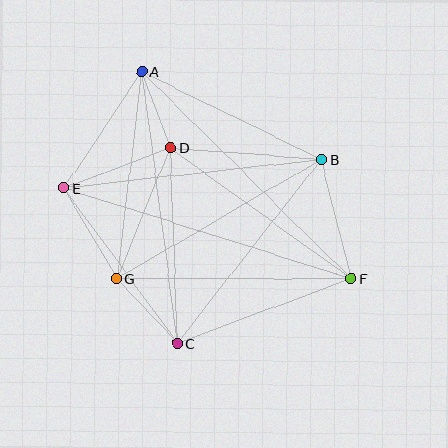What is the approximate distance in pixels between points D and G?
The distance between D and G is approximately 142 pixels.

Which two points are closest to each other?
Points A and D are closest to each other.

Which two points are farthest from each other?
Points E and F are farthest from each other.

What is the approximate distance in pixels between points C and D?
The distance between C and D is approximately 196 pixels.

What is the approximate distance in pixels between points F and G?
The distance between F and G is approximately 235 pixels.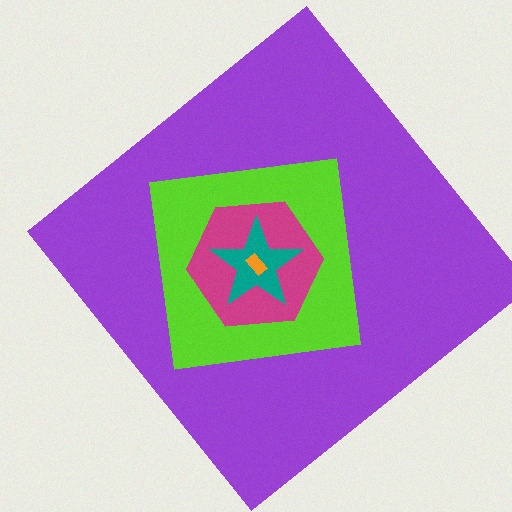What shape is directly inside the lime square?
The magenta hexagon.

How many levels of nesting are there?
5.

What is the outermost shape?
The purple diamond.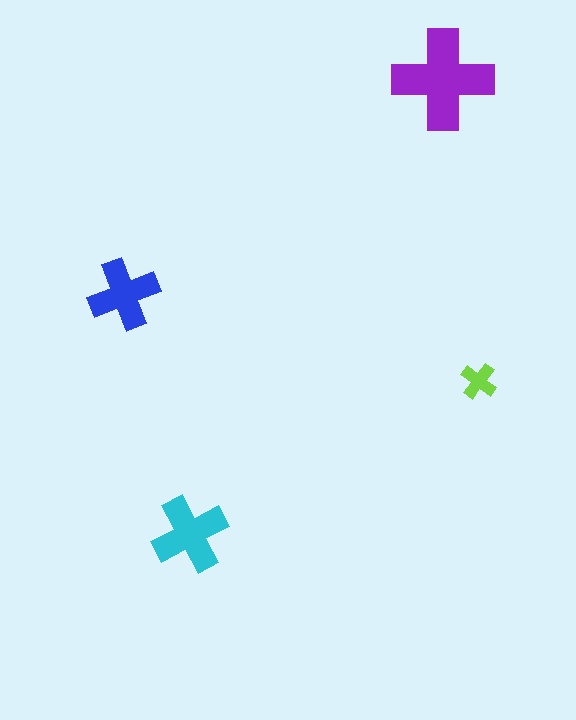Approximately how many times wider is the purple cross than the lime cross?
About 3 times wider.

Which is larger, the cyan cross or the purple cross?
The purple one.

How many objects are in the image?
There are 4 objects in the image.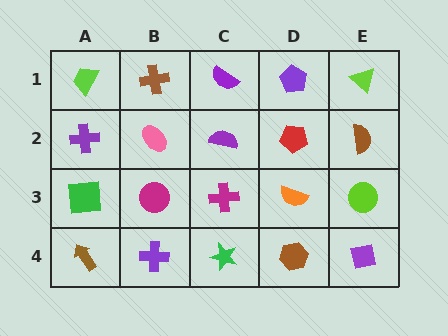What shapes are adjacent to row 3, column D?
A red pentagon (row 2, column D), a brown hexagon (row 4, column D), a magenta cross (row 3, column C), a lime circle (row 3, column E).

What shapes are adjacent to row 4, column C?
A magenta cross (row 3, column C), a purple cross (row 4, column B), a brown hexagon (row 4, column D).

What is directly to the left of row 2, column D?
A purple semicircle.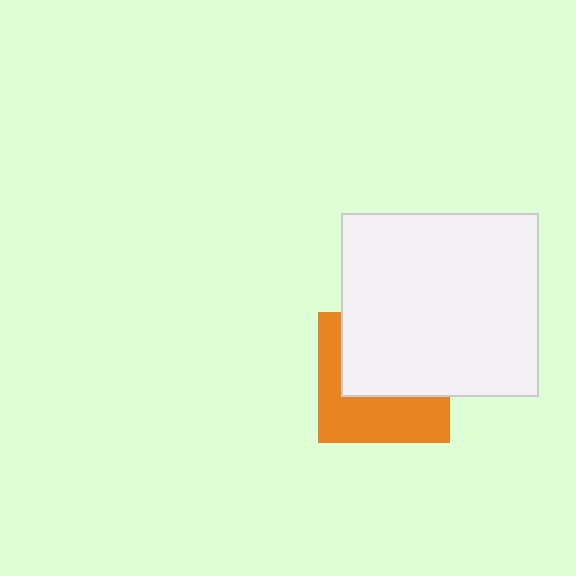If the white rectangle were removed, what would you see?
You would see the complete orange square.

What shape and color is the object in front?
The object in front is a white rectangle.